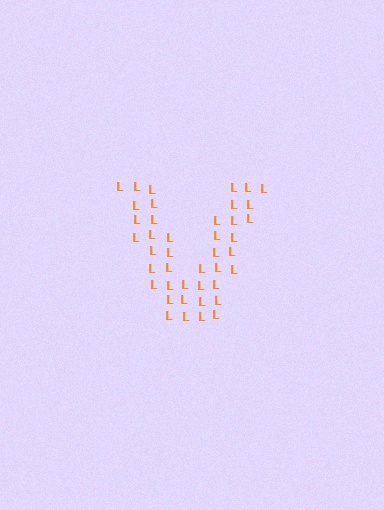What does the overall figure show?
The overall figure shows the letter V.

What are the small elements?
The small elements are letter L's.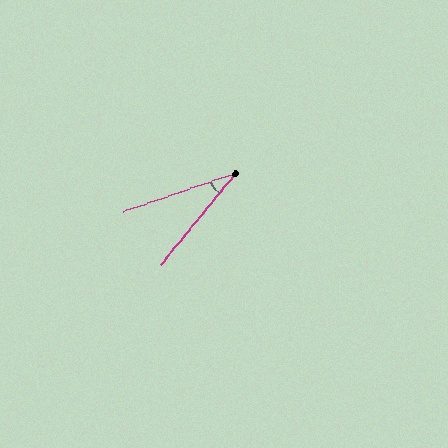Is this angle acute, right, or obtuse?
It is acute.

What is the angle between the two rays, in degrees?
Approximately 32 degrees.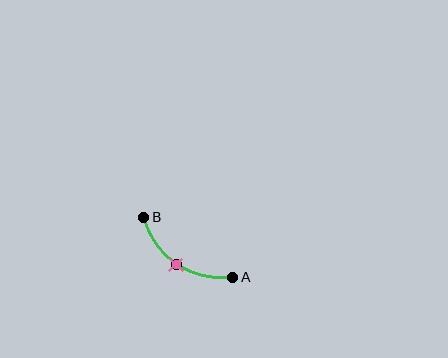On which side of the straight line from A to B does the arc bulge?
The arc bulges below and to the left of the straight line connecting A and B.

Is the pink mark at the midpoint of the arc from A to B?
Yes. The pink mark lies on the arc at equal arc-length from both A and B — it is the arc midpoint.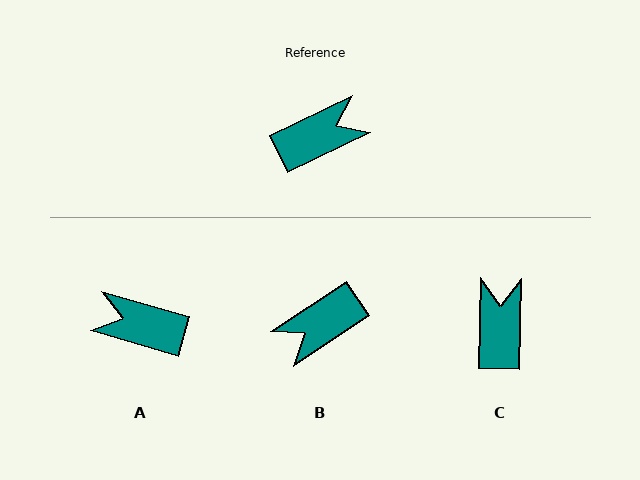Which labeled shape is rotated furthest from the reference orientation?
B, about 172 degrees away.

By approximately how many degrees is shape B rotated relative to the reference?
Approximately 172 degrees clockwise.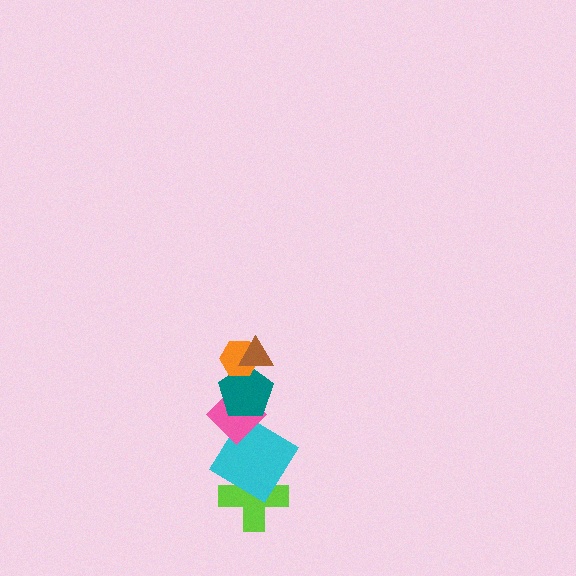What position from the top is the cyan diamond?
The cyan diamond is 5th from the top.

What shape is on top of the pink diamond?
The teal pentagon is on top of the pink diamond.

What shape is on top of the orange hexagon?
The brown triangle is on top of the orange hexagon.